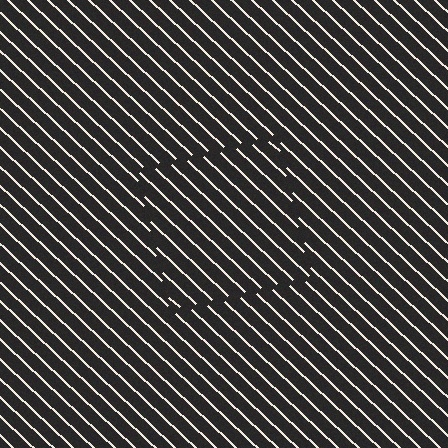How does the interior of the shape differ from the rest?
The interior of the shape contains the same grating, shifted by half a period — the contour is defined by the phase discontinuity where line-ends from the inner and outer gratings abut.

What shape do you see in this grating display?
An illusory square. The interior of the shape contains the same grating, shifted by half a period — the contour is defined by the phase discontinuity where line-ends from the inner and outer gratings abut.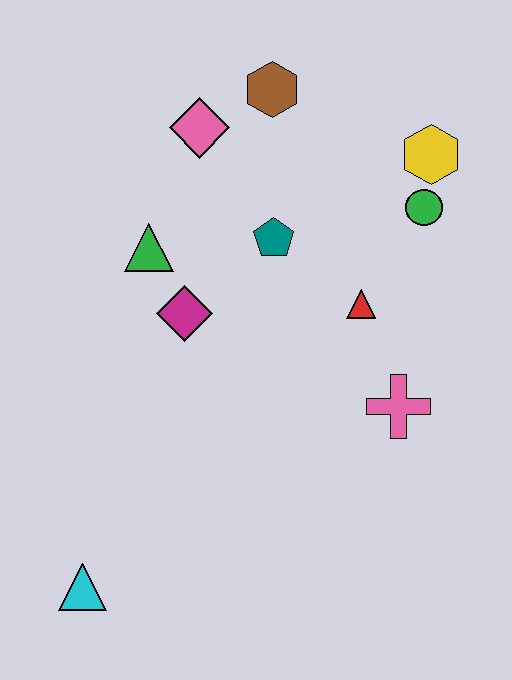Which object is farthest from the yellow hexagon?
The cyan triangle is farthest from the yellow hexagon.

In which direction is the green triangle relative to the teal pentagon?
The green triangle is to the left of the teal pentagon.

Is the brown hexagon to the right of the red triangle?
No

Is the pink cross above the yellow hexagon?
No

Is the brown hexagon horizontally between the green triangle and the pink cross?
Yes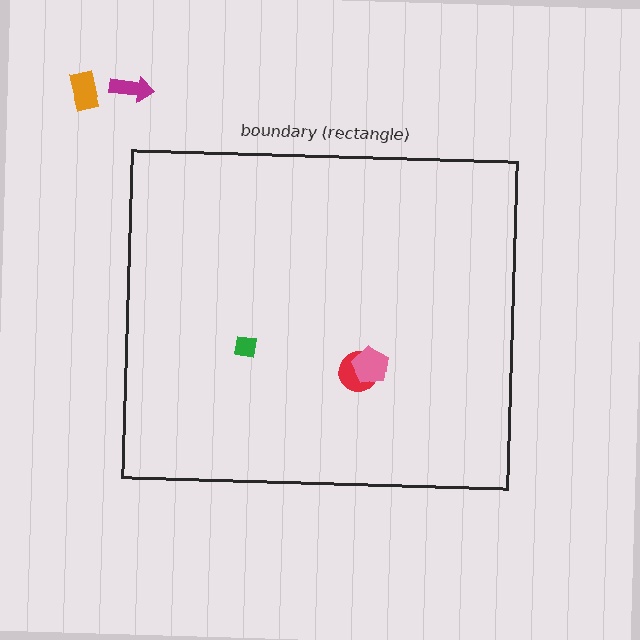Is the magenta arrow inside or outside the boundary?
Outside.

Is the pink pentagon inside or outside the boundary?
Inside.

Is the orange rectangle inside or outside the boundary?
Outside.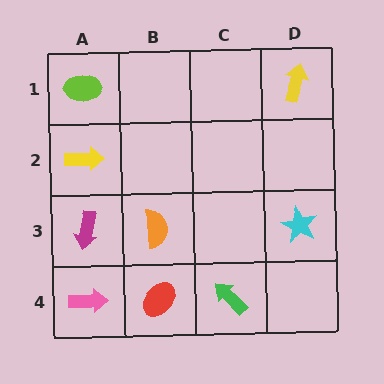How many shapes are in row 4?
3 shapes.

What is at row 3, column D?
A cyan star.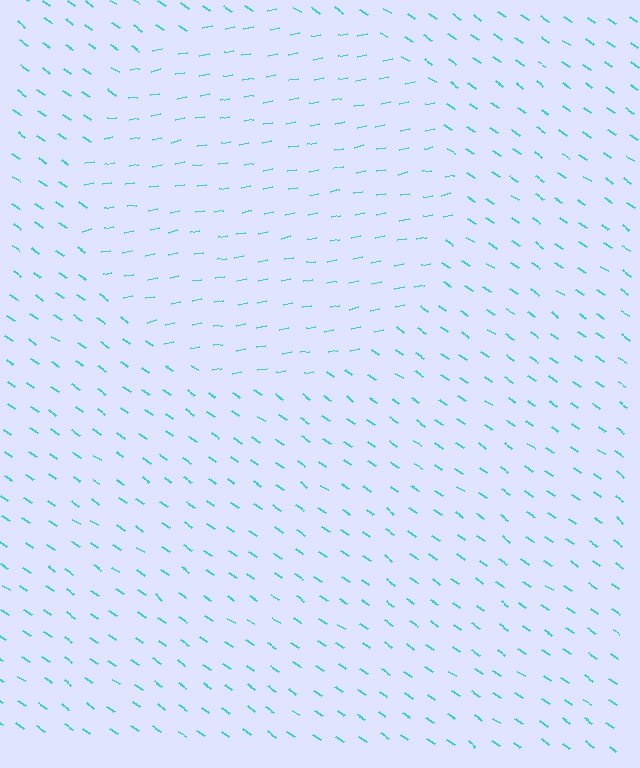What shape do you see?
I see a circle.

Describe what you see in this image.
The image is filled with small cyan line segments. A circle region in the image has lines oriented differently from the surrounding lines, creating a visible texture boundary.